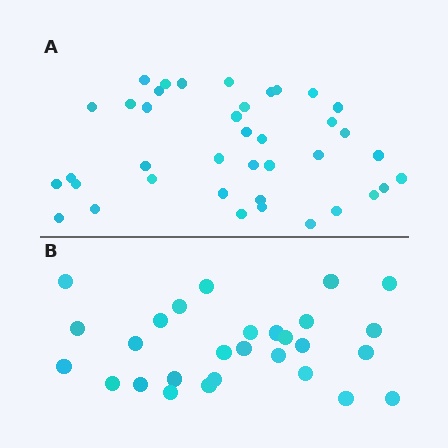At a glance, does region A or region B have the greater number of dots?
Region A (the top region) has more dots.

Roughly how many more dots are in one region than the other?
Region A has roughly 12 or so more dots than region B.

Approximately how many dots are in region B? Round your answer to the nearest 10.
About 30 dots. (The exact count is 28, which rounds to 30.)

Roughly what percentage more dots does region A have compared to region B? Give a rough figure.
About 40% more.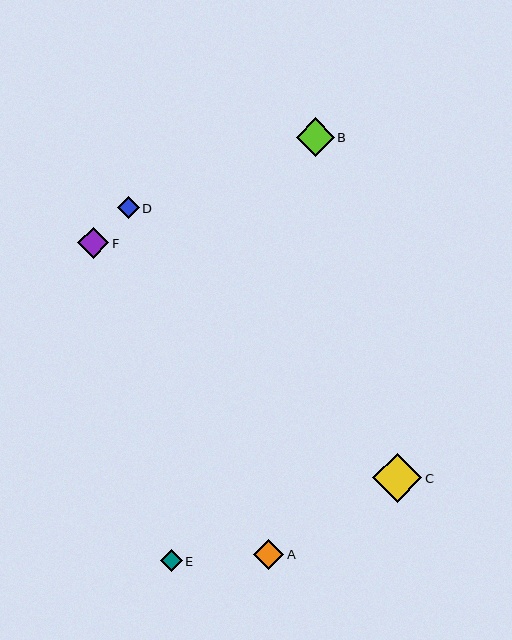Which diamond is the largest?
Diamond C is the largest with a size of approximately 49 pixels.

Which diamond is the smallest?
Diamond E is the smallest with a size of approximately 22 pixels.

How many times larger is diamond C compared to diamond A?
Diamond C is approximately 1.6 times the size of diamond A.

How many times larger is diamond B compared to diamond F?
Diamond B is approximately 1.2 times the size of diamond F.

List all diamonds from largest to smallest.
From largest to smallest: C, B, F, A, D, E.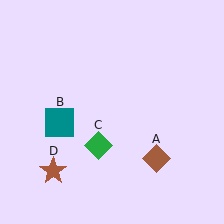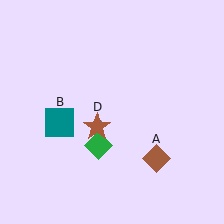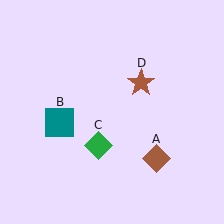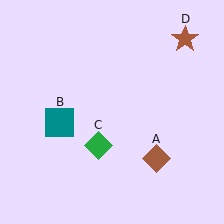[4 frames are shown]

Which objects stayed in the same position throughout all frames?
Brown diamond (object A) and teal square (object B) and green diamond (object C) remained stationary.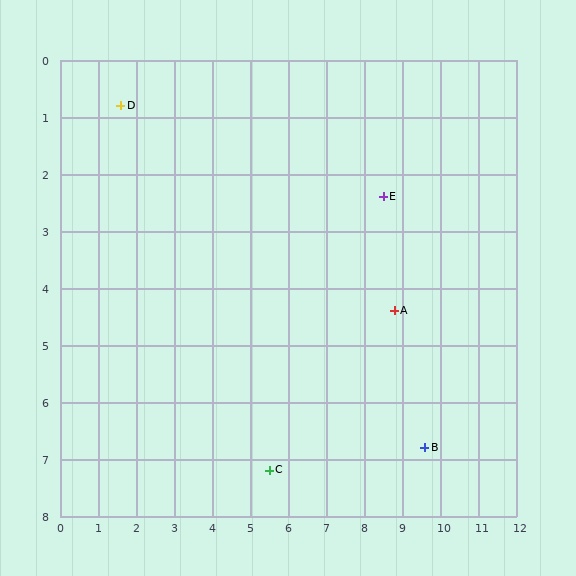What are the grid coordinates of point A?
Point A is at approximately (8.8, 4.4).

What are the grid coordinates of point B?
Point B is at approximately (9.6, 6.8).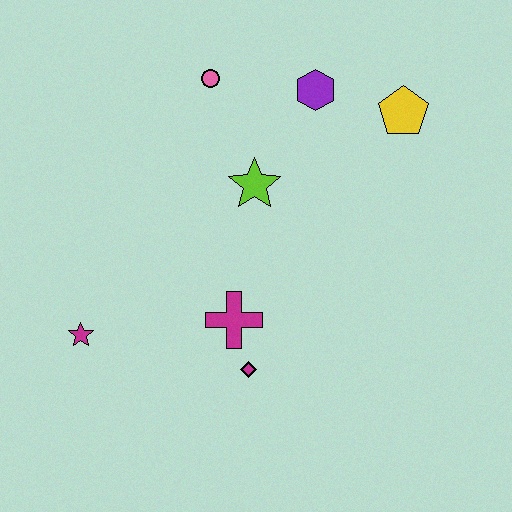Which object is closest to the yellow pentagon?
The purple hexagon is closest to the yellow pentagon.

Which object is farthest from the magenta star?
The yellow pentagon is farthest from the magenta star.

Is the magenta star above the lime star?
No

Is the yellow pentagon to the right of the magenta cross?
Yes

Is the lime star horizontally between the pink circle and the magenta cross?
No